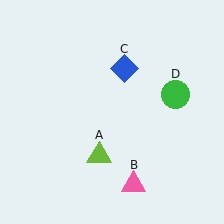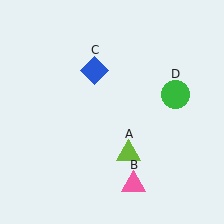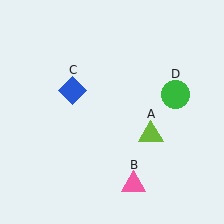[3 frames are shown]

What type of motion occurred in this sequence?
The lime triangle (object A), blue diamond (object C) rotated counterclockwise around the center of the scene.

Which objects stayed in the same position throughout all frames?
Pink triangle (object B) and green circle (object D) remained stationary.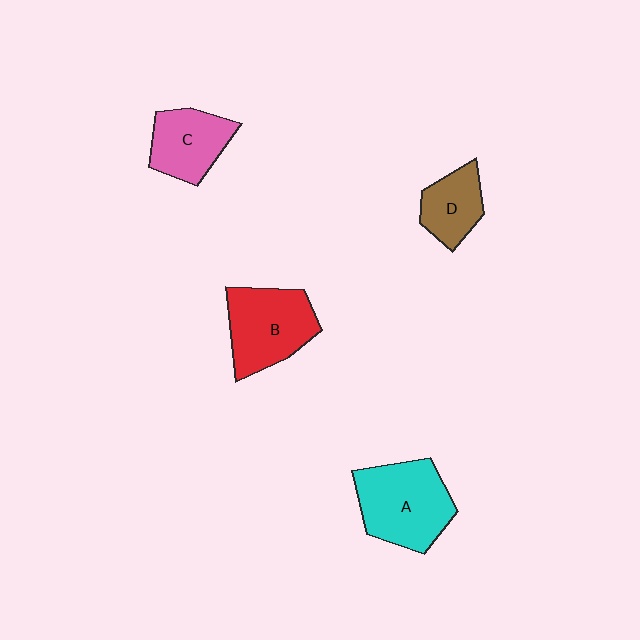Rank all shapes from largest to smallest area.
From largest to smallest: A (cyan), B (red), C (pink), D (brown).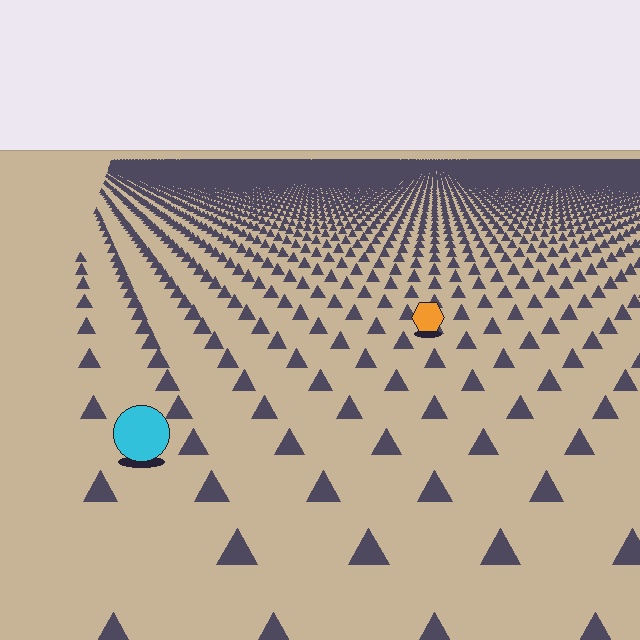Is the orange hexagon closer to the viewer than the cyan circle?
No. The cyan circle is closer — you can tell from the texture gradient: the ground texture is coarser near it.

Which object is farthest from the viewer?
The orange hexagon is farthest from the viewer. It appears smaller and the ground texture around it is denser.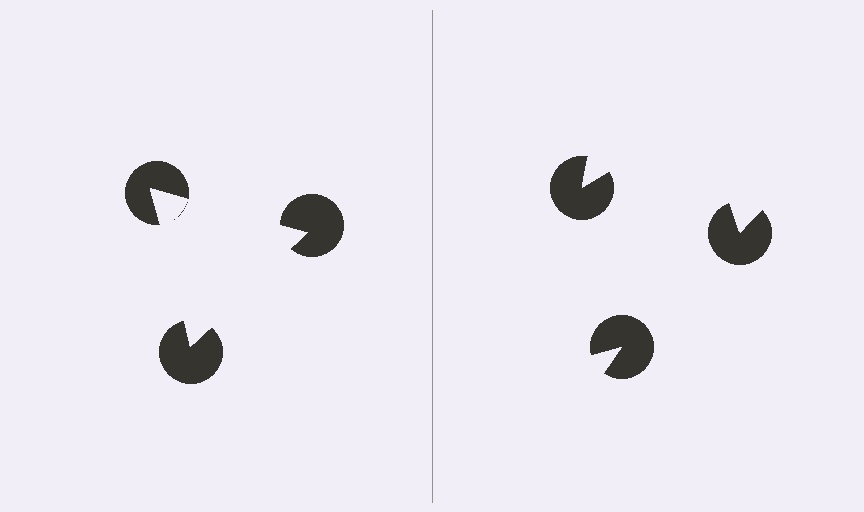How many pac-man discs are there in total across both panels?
6 — 3 on each side.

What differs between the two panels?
The pac-man discs are positioned identically on both sides; only the wedge orientations differ. On the left they align to a triangle; on the right they are misaligned.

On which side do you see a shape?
An illusory triangle appears on the left side. On the right side the wedge cuts are rotated, so no coherent shape forms.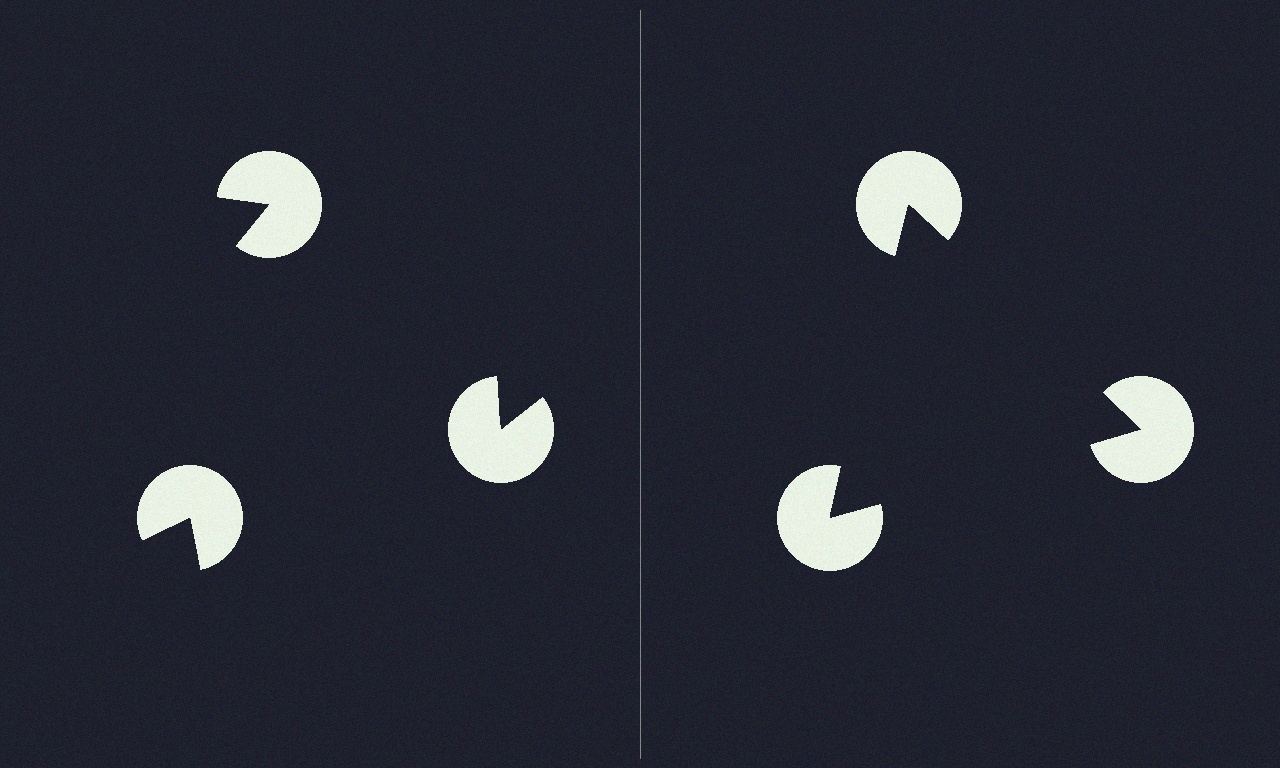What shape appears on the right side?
An illusory triangle.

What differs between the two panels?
The pac-man discs are positioned identically on both sides; only the wedge orientations differ. On the right they align to a triangle; on the left they are misaligned.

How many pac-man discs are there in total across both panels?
6 — 3 on each side.